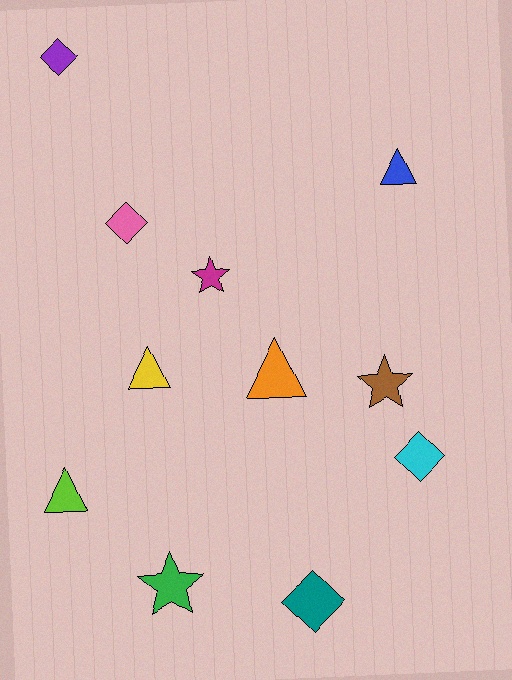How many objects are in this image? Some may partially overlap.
There are 11 objects.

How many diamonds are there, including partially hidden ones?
There are 4 diamonds.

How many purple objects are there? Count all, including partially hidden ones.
There is 1 purple object.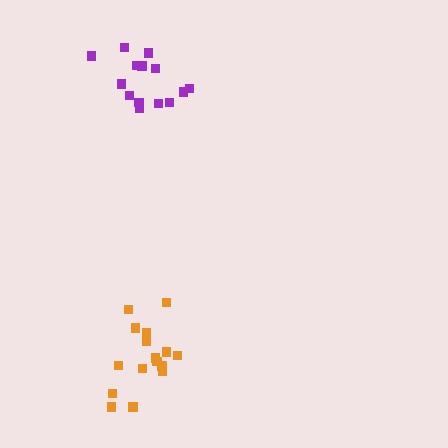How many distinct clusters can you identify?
There are 2 distinct clusters.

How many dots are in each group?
Group 1: 16 dots, Group 2: 14 dots (30 total).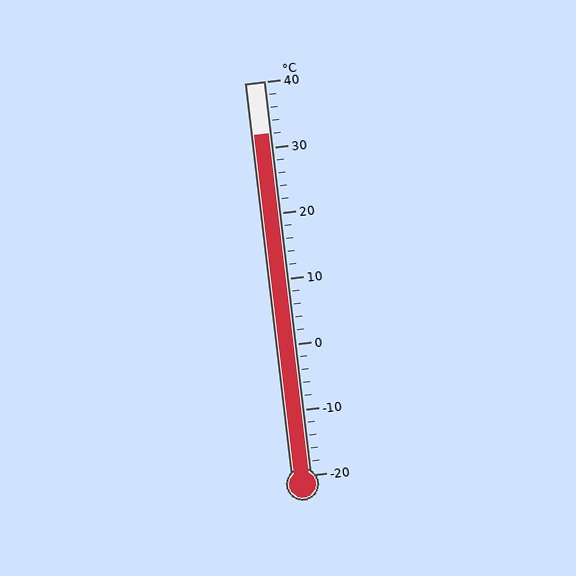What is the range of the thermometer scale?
The thermometer scale ranges from -20°C to 40°C.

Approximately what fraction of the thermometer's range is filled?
The thermometer is filled to approximately 85% of its range.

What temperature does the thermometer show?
The thermometer shows approximately 32°C.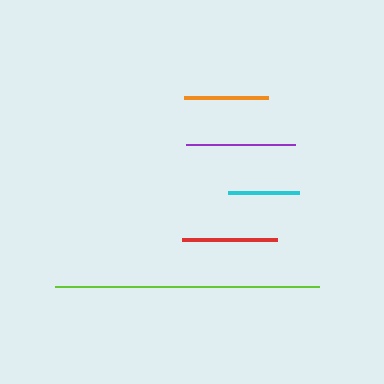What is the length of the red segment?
The red segment is approximately 95 pixels long.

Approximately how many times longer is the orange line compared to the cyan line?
The orange line is approximately 1.2 times the length of the cyan line.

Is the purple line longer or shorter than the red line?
The purple line is longer than the red line.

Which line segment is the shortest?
The cyan line is the shortest at approximately 71 pixels.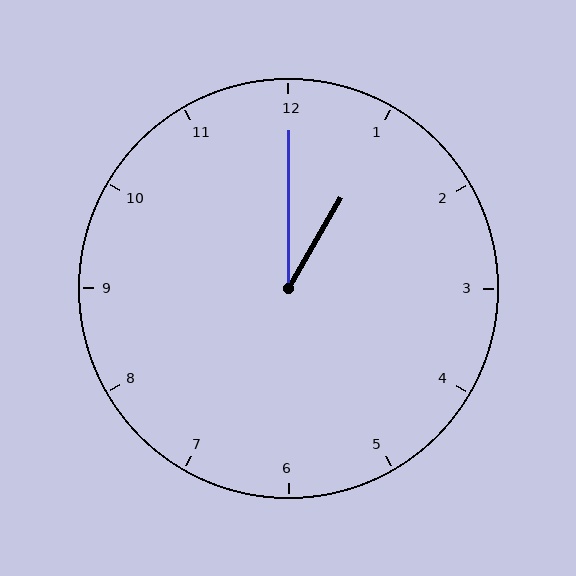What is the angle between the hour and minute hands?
Approximately 30 degrees.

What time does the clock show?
1:00.